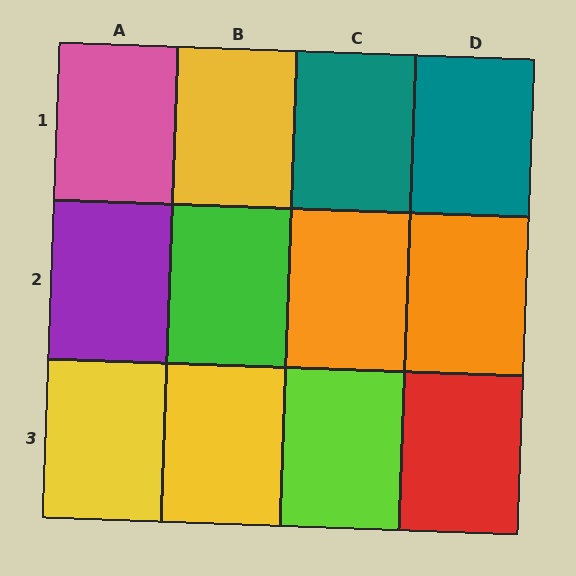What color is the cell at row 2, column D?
Orange.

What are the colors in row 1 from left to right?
Pink, yellow, teal, teal.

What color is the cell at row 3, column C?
Lime.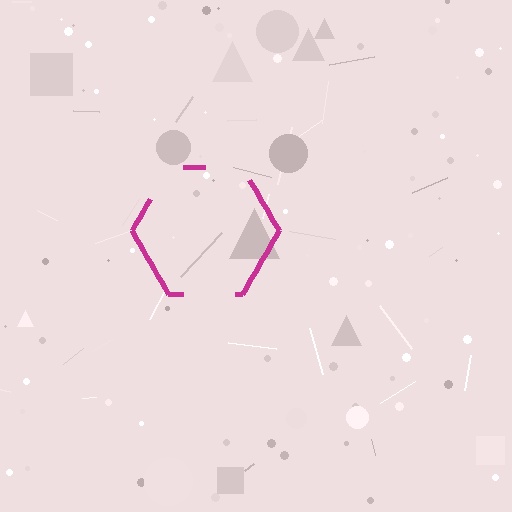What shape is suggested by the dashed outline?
The dashed outline suggests a hexagon.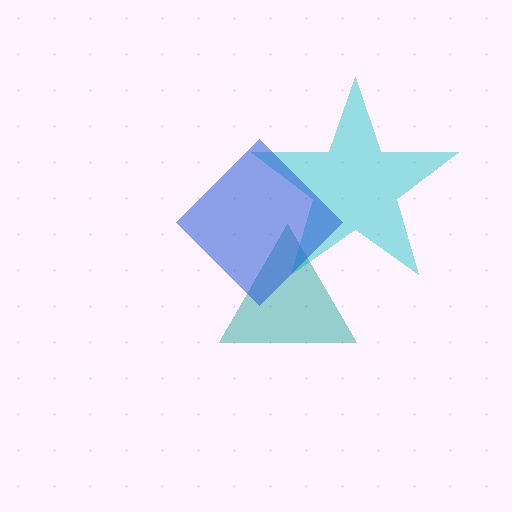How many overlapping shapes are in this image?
There are 3 overlapping shapes in the image.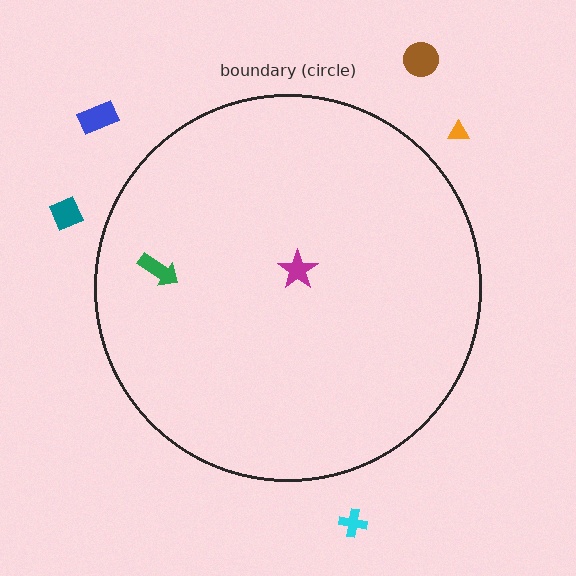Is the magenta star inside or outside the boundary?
Inside.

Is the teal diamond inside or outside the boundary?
Outside.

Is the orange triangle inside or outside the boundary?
Outside.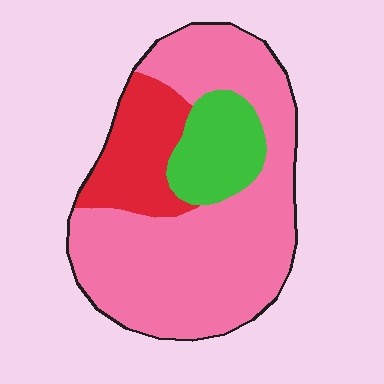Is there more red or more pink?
Pink.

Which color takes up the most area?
Pink, at roughly 65%.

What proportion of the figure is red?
Red covers around 20% of the figure.